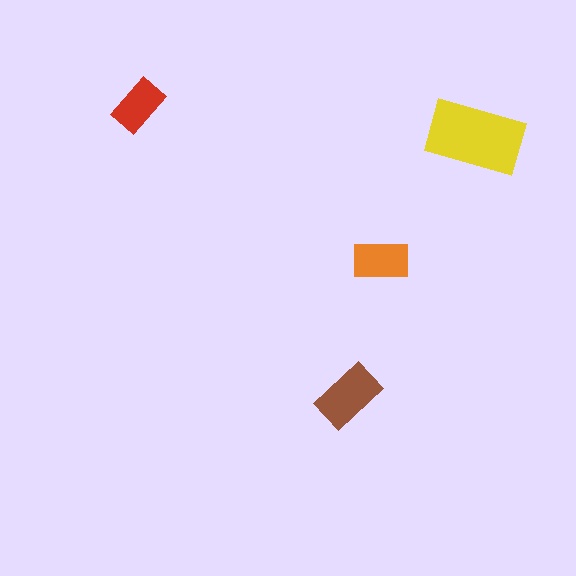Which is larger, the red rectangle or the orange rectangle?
The orange one.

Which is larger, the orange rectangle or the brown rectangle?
The brown one.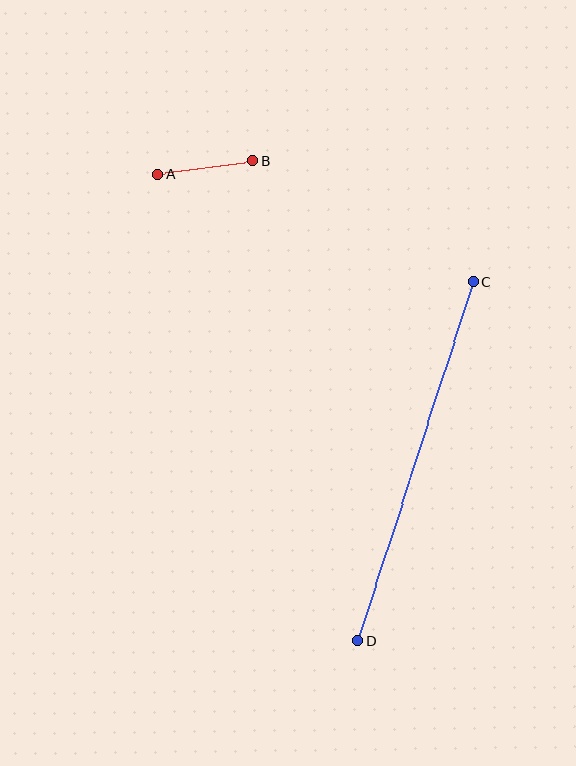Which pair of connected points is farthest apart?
Points C and D are farthest apart.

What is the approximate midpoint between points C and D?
The midpoint is at approximately (416, 461) pixels.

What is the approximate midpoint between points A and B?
The midpoint is at approximately (206, 168) pixels.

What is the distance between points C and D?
The distance is approximately 377 pixels.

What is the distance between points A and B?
The distance is approximately 96 pixels.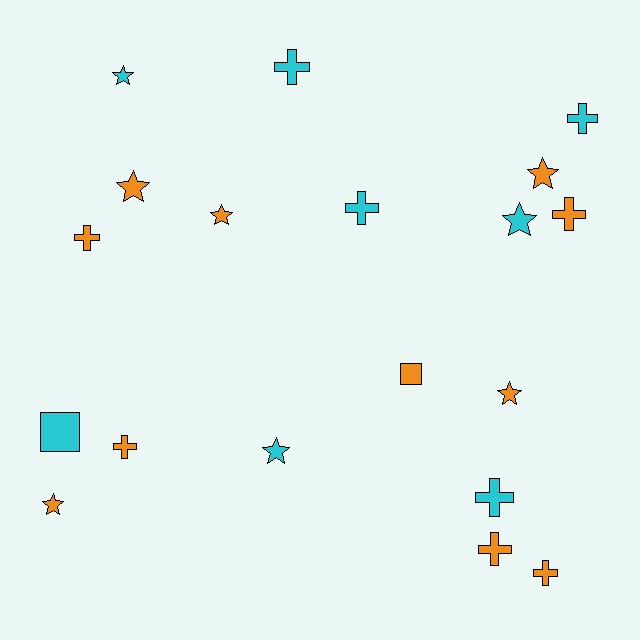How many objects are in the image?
There are 19 objects.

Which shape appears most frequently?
Cross, with 9 objects.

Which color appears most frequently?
Orange, with 11 objects.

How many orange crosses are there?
There are 5 orange crosses.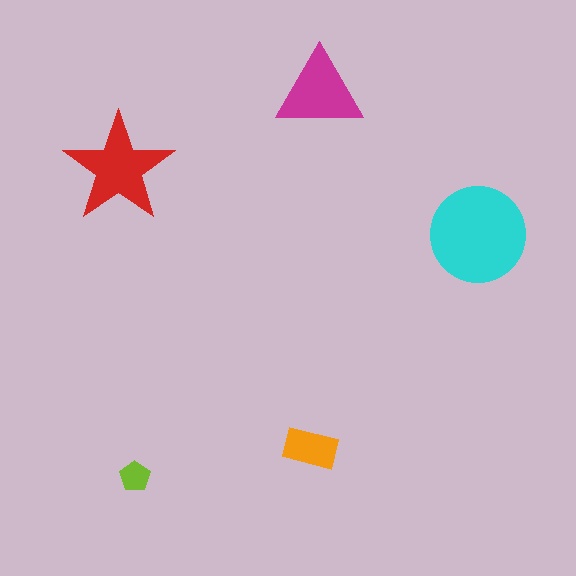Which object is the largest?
The cyan circle.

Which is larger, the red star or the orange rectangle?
The red star.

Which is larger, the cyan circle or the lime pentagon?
The cyan circle.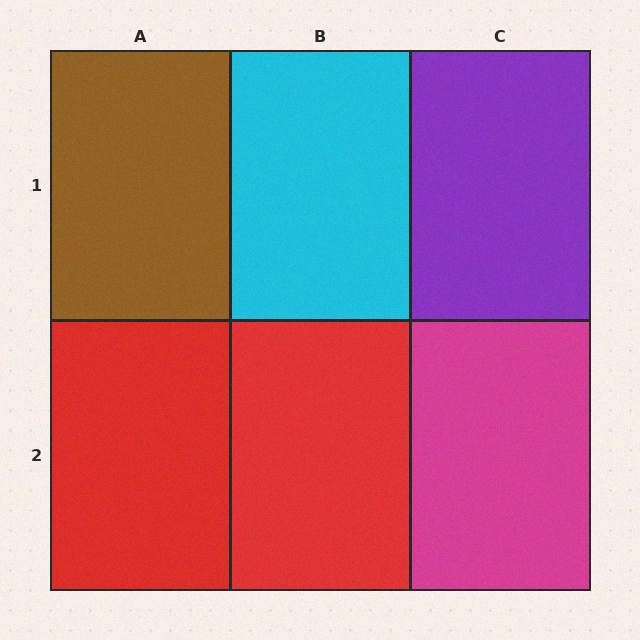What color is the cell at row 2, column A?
Red.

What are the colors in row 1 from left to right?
Brown, cyan, purple.